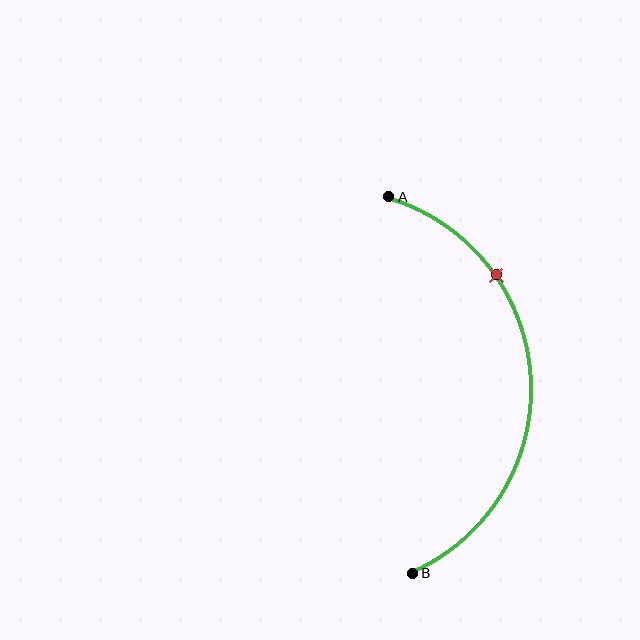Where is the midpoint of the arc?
The arc midpoint is the point on the curve farthest from the straight line joining A and B. It sits to the right of that line.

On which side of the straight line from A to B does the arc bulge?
The arc bulges to the right of the straight line connecting A and B.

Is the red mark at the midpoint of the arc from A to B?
No. The red mark lies on the arc but is closer to endpoint A. The arc midpoint would be at the point on the curve equidistant along the arc from both A and B.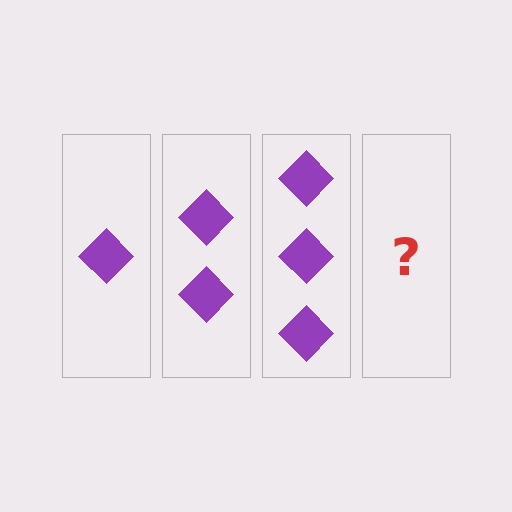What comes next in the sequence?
The next element should be 4 diamonds.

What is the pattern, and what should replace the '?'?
The pattern is that each step adds one more diamond. The '?' should be 4 diamonds.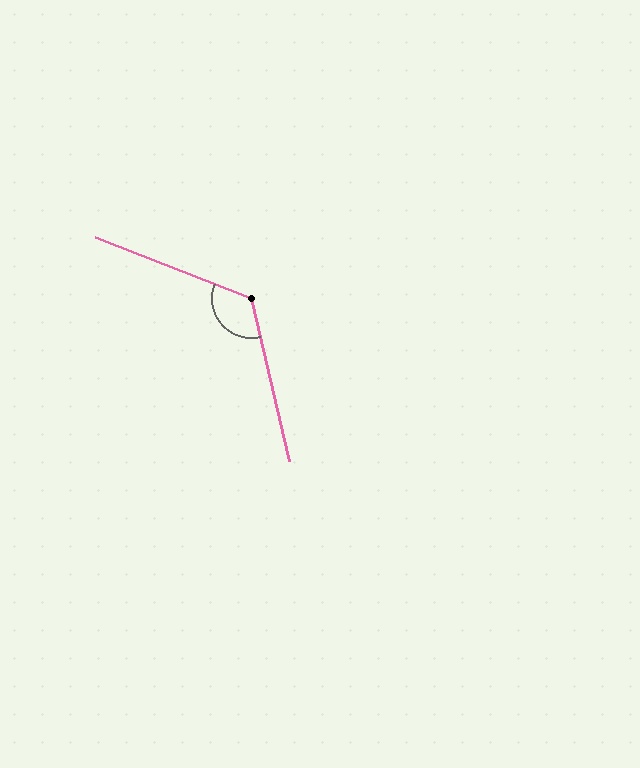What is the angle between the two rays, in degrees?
Approximately 124 degrees.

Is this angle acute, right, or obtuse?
It is obtuse.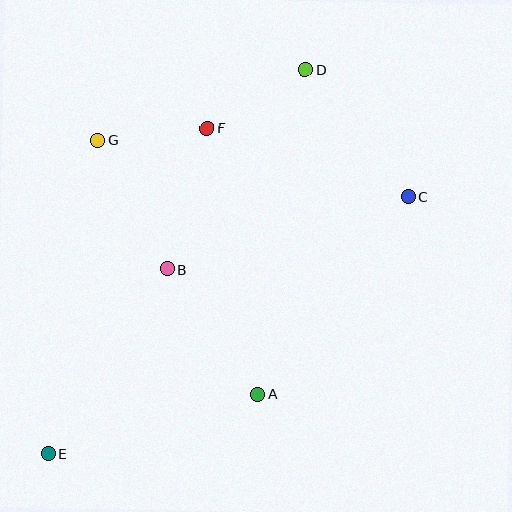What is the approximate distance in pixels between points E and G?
The distance between E and G is approximately 317 pixels.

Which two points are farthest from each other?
Points D and E are farthest from each other.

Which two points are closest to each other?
Points F and G are closest to each other.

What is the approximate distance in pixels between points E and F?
The distance between E and F is approximately 362 pixels.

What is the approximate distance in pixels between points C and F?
The distance between C and F is approximately 213 pixels.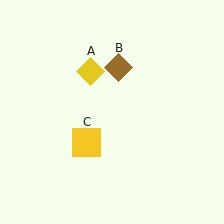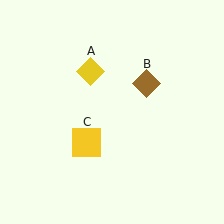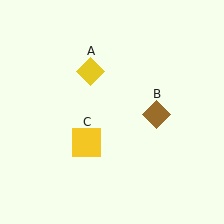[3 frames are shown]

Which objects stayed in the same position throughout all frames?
Yellow diamond (object A) and yellow square (object C) remained stationary.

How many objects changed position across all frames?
1 object changed position: brown diamond (object B).